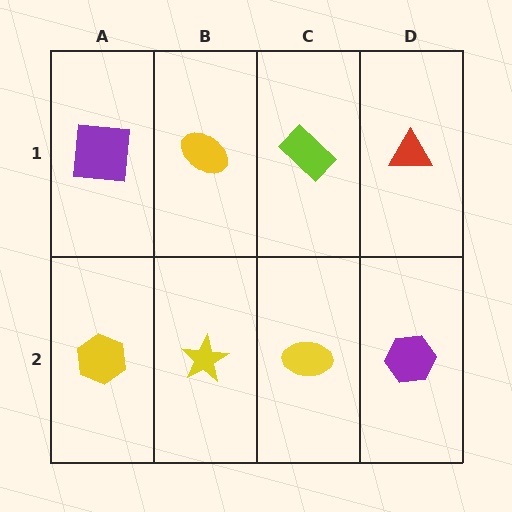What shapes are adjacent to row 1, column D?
A purple hexagon (row 2, column D), a lime rectangle (row 1, column C).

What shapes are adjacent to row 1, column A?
A yellow hexagon (row 2, column A), a yellow ellipse (row 1, column B).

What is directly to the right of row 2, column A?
A yellow star.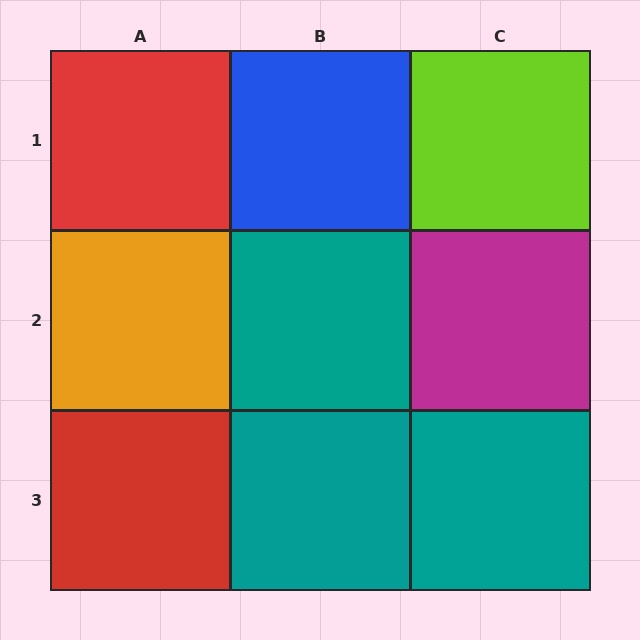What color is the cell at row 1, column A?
Red.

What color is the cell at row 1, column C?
Lime.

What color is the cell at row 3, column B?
Teal.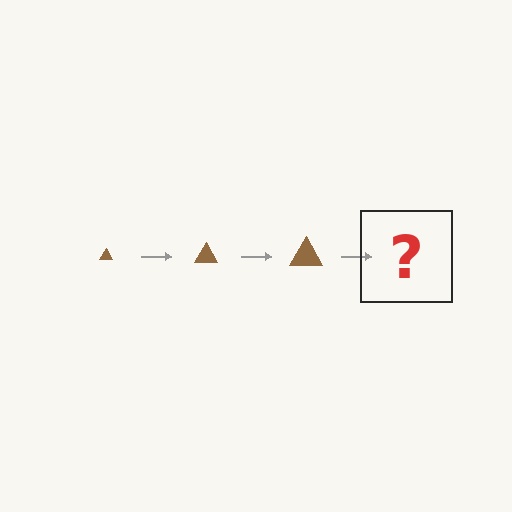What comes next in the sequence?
The next element should be a brown triangle, larger than the previous one.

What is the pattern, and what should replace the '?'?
The pattern is that the triangle gets progressively larger each step. The '?' should be a brown triangle, larger than the previous one.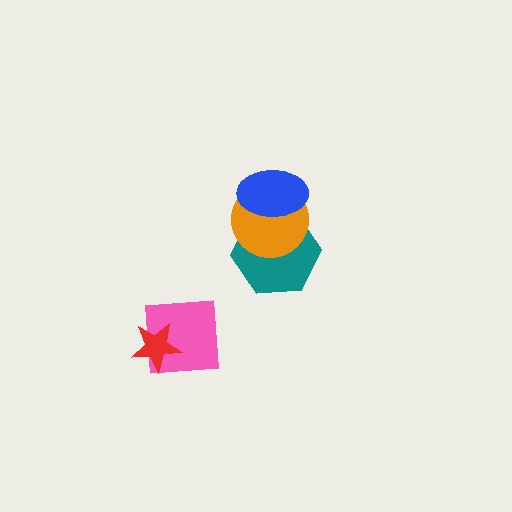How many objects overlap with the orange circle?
2 objects overlap with the orange circle.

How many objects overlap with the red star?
1 object overlaps with the red star.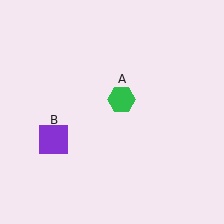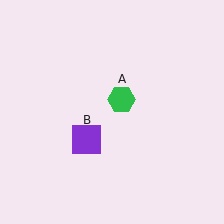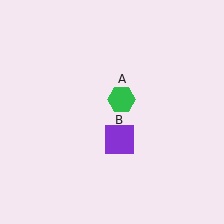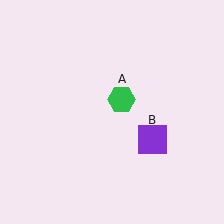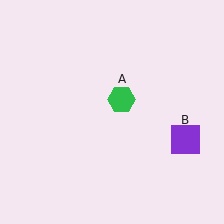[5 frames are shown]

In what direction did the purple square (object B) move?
The purple square (object B) moved right.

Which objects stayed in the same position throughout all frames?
Green hexagon (object A) remained stationary.